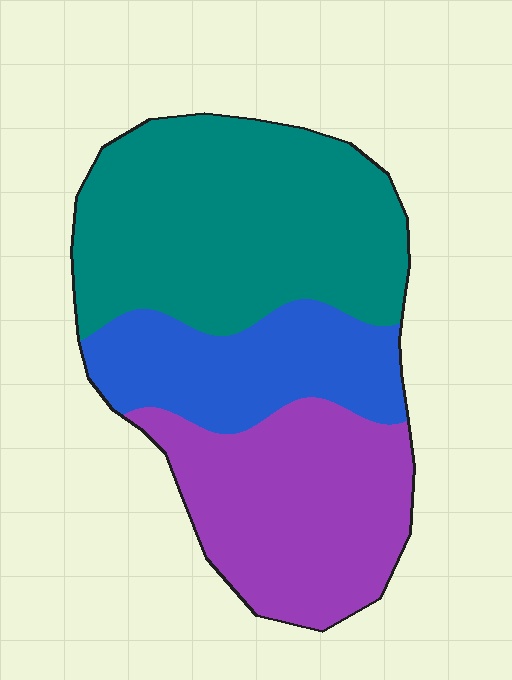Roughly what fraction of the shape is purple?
Purple takes up about one third (1/3) of the shape.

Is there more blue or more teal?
Teal.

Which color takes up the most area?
Teal, at roughly 45%.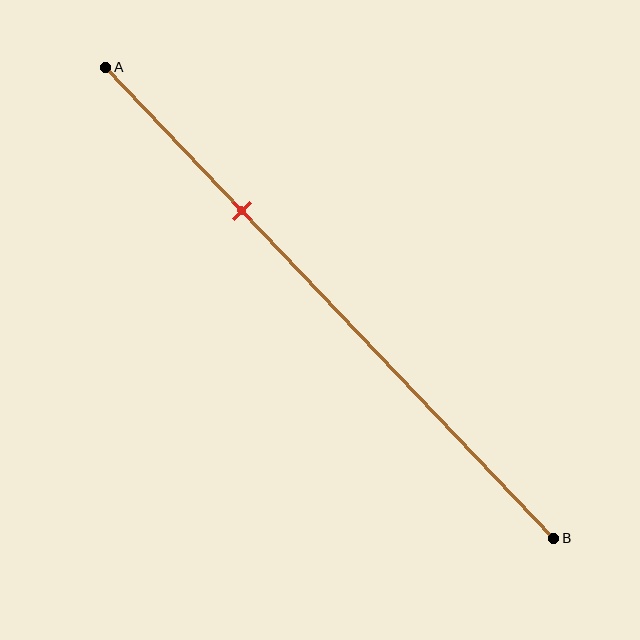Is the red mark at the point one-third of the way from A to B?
Yes, the mark is approximately at the one-third point.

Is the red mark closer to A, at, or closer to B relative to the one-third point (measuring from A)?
The red mark is approximately at the one-third point of segment AB.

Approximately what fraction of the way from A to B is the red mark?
The red mark is approximately 30% of the way from A to B.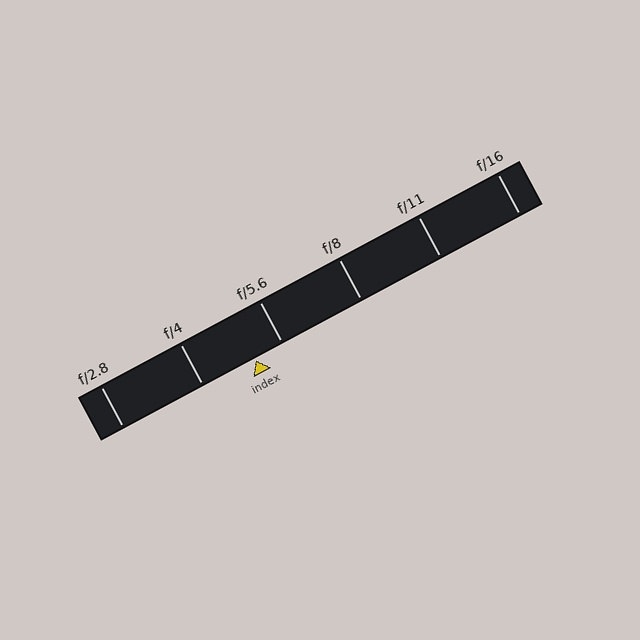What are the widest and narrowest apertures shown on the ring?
The widest aperture shown is f/2.8 and the narrowest is f/16.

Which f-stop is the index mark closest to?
The index mark is closest to f/5.6.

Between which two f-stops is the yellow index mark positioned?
The index mark is between f/4 and f/5.6.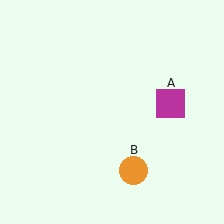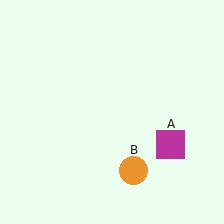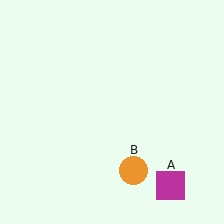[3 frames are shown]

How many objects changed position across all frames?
1 object changed position: magenta square (object A).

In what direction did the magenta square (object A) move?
The magenta square (object A) moved down.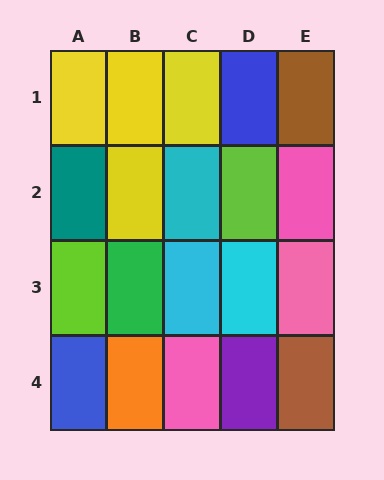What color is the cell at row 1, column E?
Brown.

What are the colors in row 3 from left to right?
Lime, green, cyan, cyan, pink.